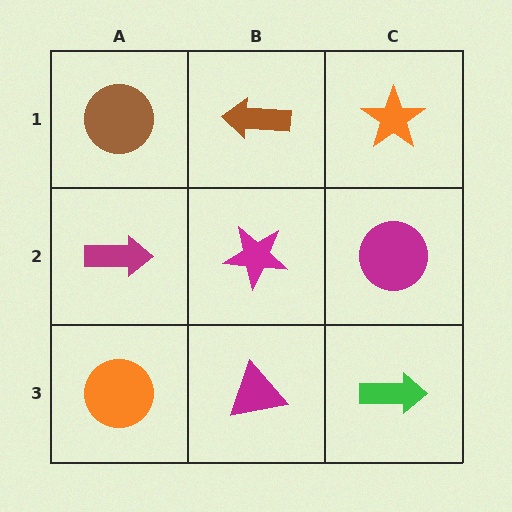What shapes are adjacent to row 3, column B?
A magenta star (row 2, column B), an orange circle (row 3, column A), a green arrow (row 3, column C).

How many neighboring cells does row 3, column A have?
2.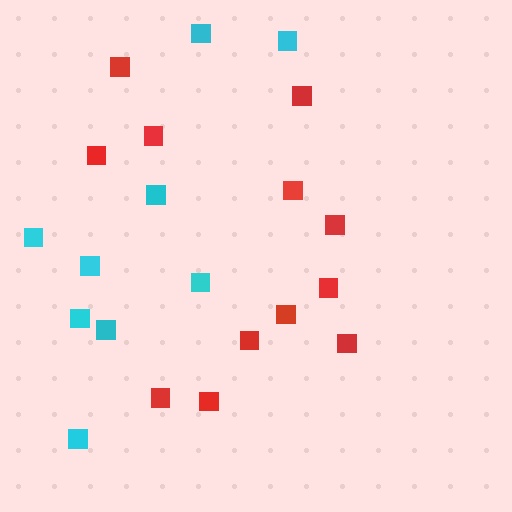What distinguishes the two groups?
There are 2 groups: one group of cyan squares (9) and one group of red squares (12).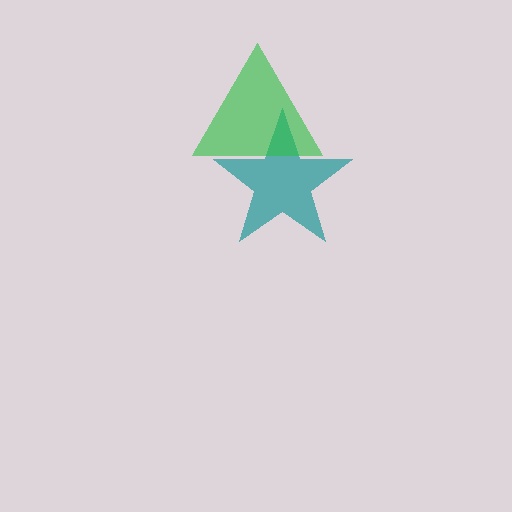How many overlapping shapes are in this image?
There are 2 overlapping shapes in the image.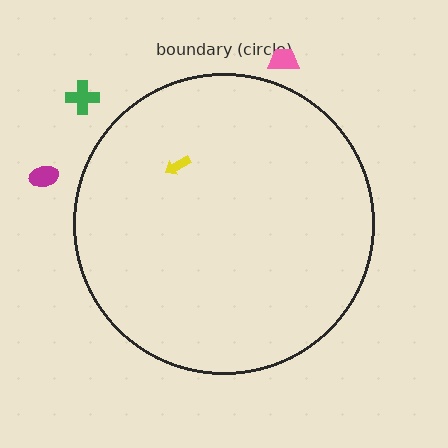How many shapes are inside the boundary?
1 inside, 3 outside.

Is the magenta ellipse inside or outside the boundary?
Outside.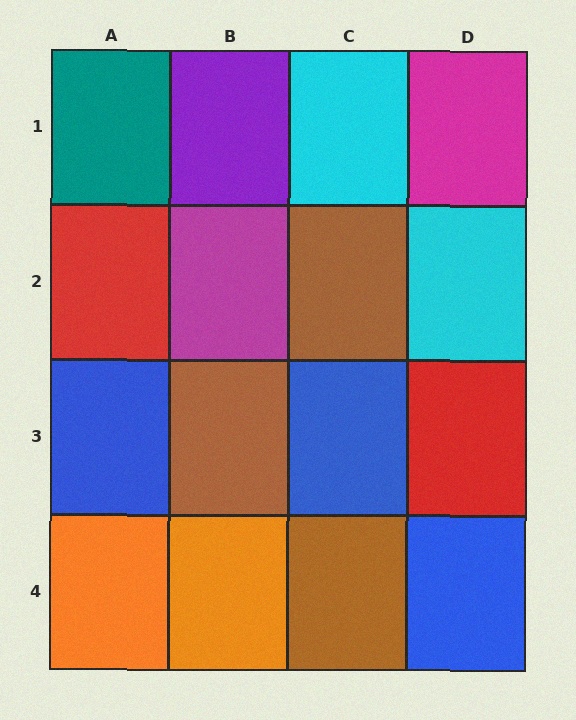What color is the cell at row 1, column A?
Teal.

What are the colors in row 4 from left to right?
Orange, orange, brown, blue.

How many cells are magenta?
2 cells are magenta.